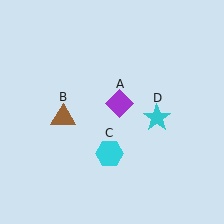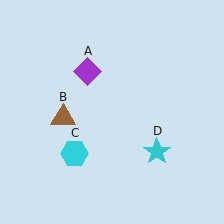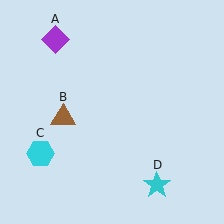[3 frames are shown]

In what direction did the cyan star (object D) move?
The cyan star (object D) moved down.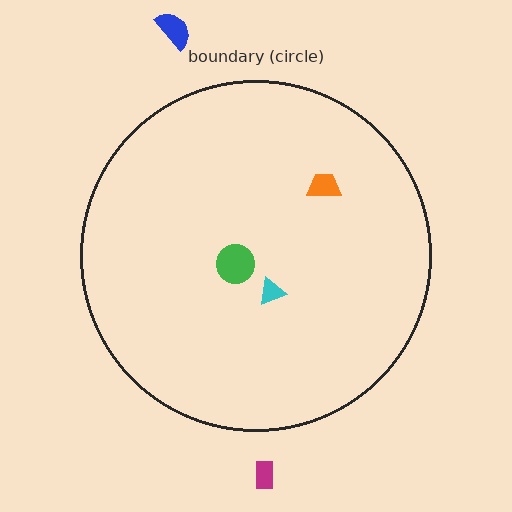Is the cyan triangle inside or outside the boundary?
Inside.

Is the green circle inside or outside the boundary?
Inside.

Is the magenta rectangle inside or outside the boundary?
Outside.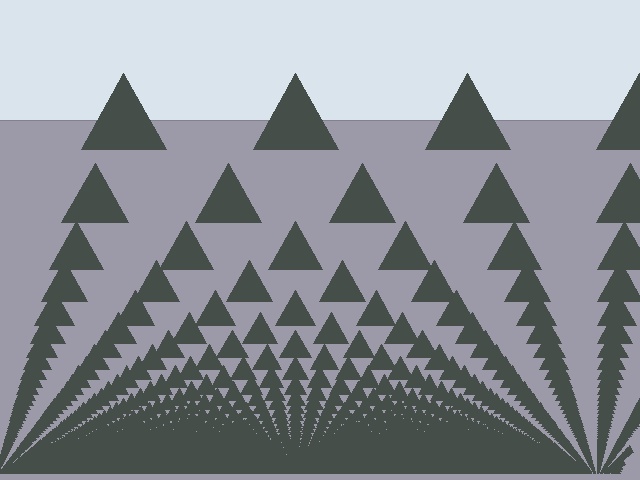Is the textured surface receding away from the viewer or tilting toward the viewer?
The surface appears to tilt toward the viewer. Texture elements get larger and sparser toward the top.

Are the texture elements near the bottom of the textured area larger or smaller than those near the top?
Smaller. The gradient is inverted — elements near the bottom are smaller and denser.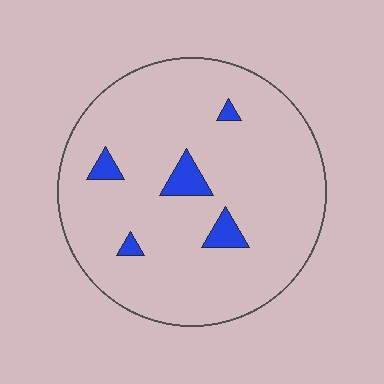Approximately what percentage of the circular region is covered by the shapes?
Approximately 5%.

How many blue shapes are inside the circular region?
5.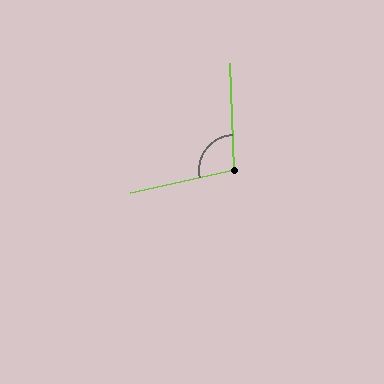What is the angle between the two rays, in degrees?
Approximately 100 degrees.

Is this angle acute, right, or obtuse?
It is obtuse.